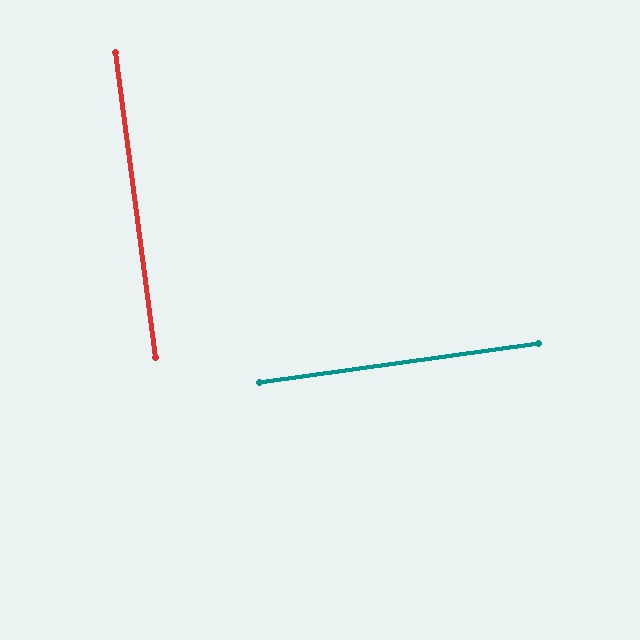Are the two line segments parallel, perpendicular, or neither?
Perpendicular — they meet at approximately 90°.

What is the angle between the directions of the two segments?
Approximately 90 degrees.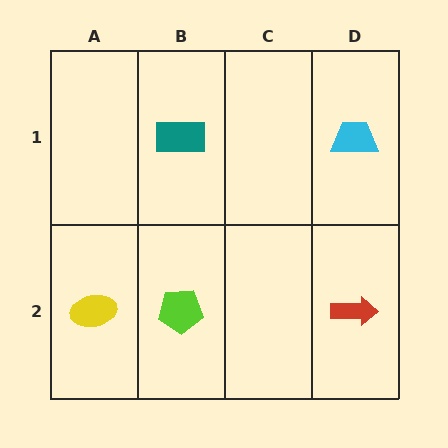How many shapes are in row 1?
2 shapes.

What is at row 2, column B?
A lime pentagon.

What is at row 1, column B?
A teal rectangle.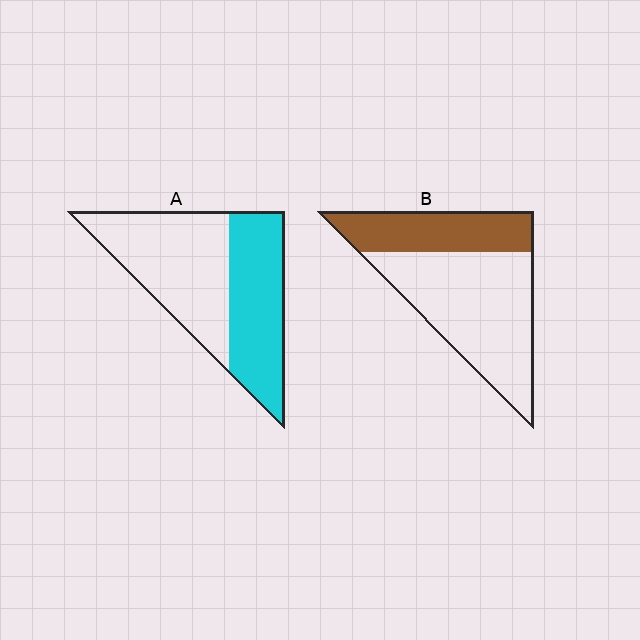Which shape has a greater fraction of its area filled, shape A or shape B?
Shape A.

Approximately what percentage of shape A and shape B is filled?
A is approximately 45% and B is approximately 35%.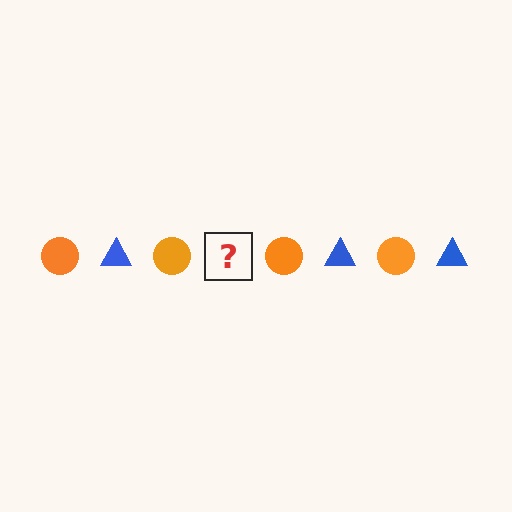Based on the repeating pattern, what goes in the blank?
The blank should be a blue triangle.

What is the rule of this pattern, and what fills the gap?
The rule is that the pattern alternates between orange circle and blue triangle. The gap should be filled with a blue triangle.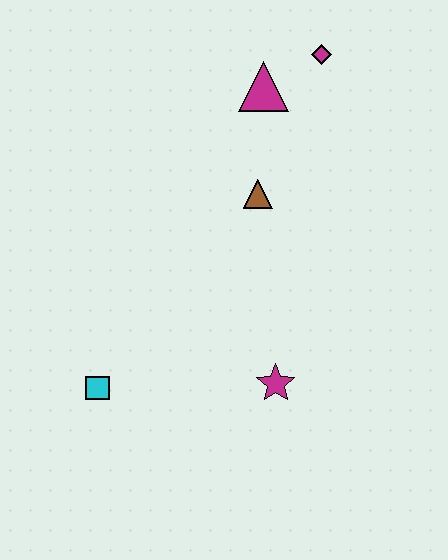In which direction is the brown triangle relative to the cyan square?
The brown triangle is above the cyan square.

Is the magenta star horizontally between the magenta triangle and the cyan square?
No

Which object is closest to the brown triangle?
The magenta triangle is closest to the brown triangle.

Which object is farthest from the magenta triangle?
The cyan square is farthest from the magenta triangle.